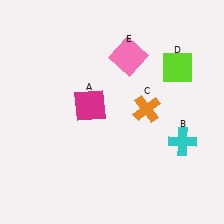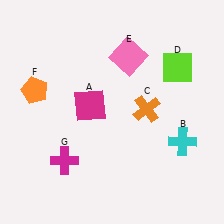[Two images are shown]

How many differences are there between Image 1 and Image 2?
There are 2 differences between the two images.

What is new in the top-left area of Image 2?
An orange pentagon (F) was added in the top-left area of Image 2.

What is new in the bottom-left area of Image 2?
A magenta cross (G) was added in the bottom-left area of Image 2.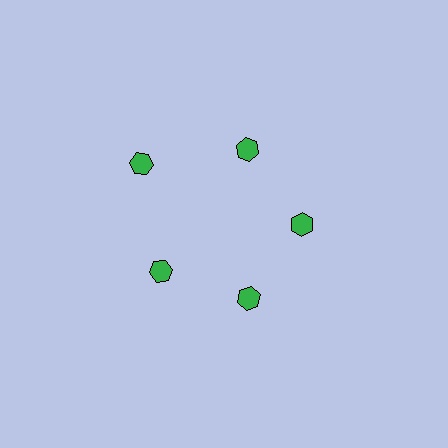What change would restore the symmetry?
The symmetry would be restored by moving it inward, back onto the ring so that all 5 hexagons sit at equal angles and equal distance from the center.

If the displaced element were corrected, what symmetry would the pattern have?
It would have 5-fold rotational symmetry — the pattern would map onto itself every 72 degrees.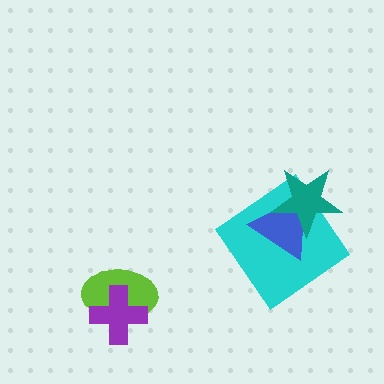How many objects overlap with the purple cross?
1 object overlaps with the purple cross.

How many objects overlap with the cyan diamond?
2 objects overlap with the cyan diamond.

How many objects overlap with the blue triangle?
2 objects overlap with the blue triangle.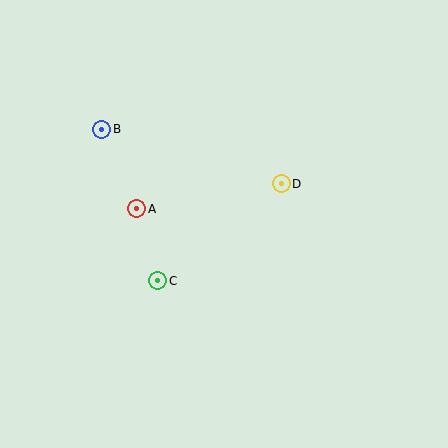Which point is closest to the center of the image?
Point D at (281, 184) is closest to the center.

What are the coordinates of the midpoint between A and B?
The midpoint between A and B is at (119, 169).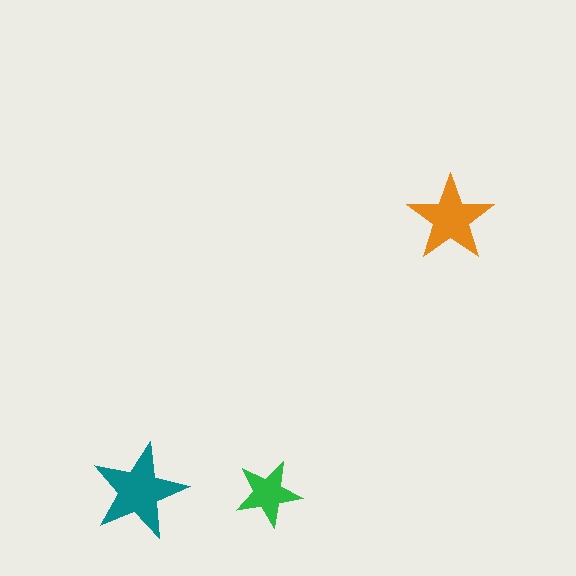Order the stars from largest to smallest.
the teal one, the orange one, the green one.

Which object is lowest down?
The green star is bottommost.